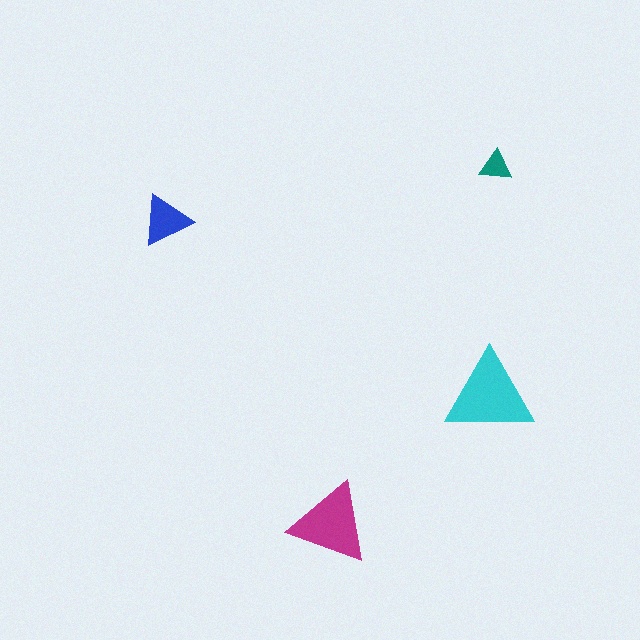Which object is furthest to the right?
The teal triangle is rightmost.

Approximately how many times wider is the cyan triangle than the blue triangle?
About 1.5 times wider.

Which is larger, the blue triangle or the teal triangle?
The blue one.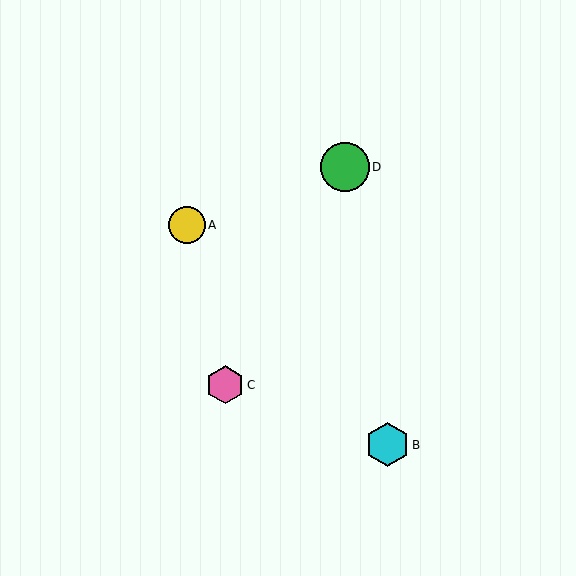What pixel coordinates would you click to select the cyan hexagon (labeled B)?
Click at (387, 445) to select the cyan hexagon B.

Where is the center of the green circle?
The center of the green circle is at (345, 167).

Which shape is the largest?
The green circle (labeled D) is the largest.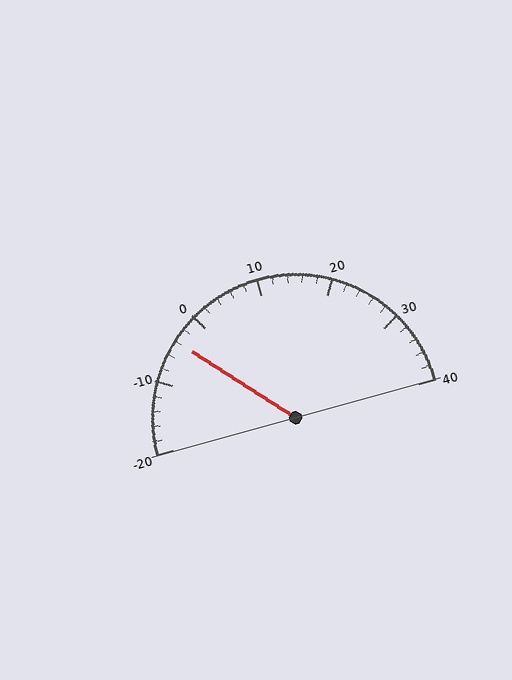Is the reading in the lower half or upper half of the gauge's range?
The reading is in the lower half of the range (-20 to 40).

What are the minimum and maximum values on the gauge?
The gauge ranges from -20 to 40.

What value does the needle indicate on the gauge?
The needle indicates approximately -4.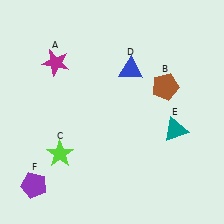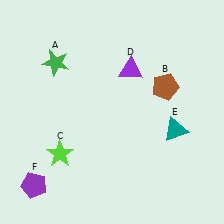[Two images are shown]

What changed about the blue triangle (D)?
In Image 1, D is blue. In Image 2, it changed to purple.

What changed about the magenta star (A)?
In Image 1, A is magenta. In Image 2, it changed to green.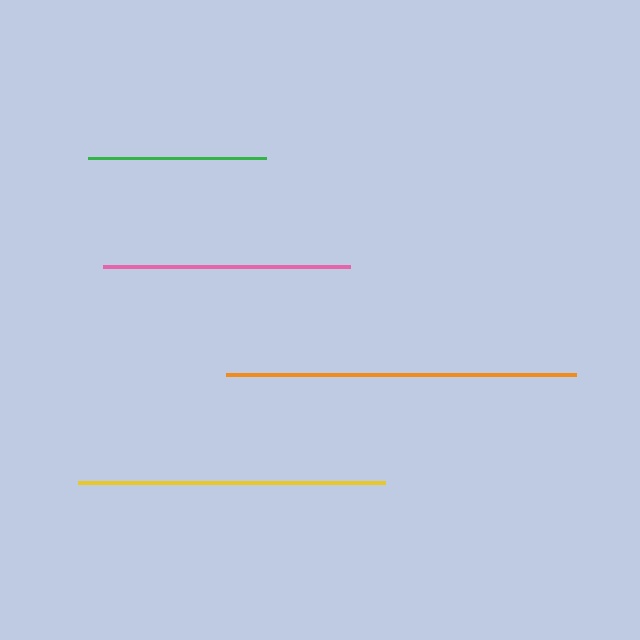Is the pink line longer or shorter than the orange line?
The orange line is longer than the pink line.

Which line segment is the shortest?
The green line is the shortest at approximately 179 pixels.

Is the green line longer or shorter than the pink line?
The pink line is longer than the green line.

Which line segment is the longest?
The orange line is the longest at approximately 350 pixels.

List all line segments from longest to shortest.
From longest to shortest: orange, yellow, pink, green.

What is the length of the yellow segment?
The yellow segment is approximately 308 pixels long.